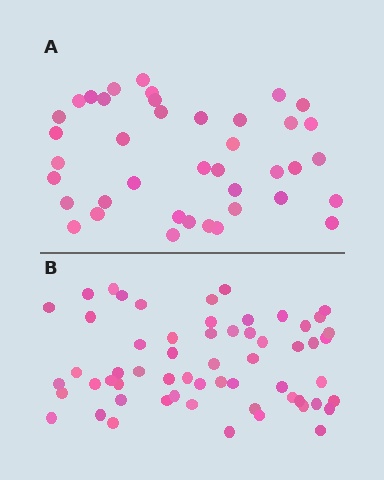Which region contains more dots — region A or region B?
Region B (the bottom region) has more dots.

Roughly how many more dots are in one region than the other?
Region B has approximately 20 more dots than region A.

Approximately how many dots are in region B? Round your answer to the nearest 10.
About 60 dots. (The exact count is 59, which rounds to 60.)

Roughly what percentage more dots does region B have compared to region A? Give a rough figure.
About 50% more.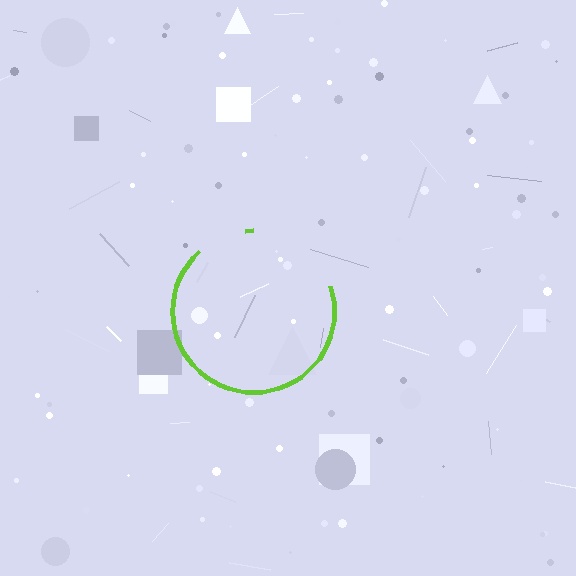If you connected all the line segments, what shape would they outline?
They would outline a circle.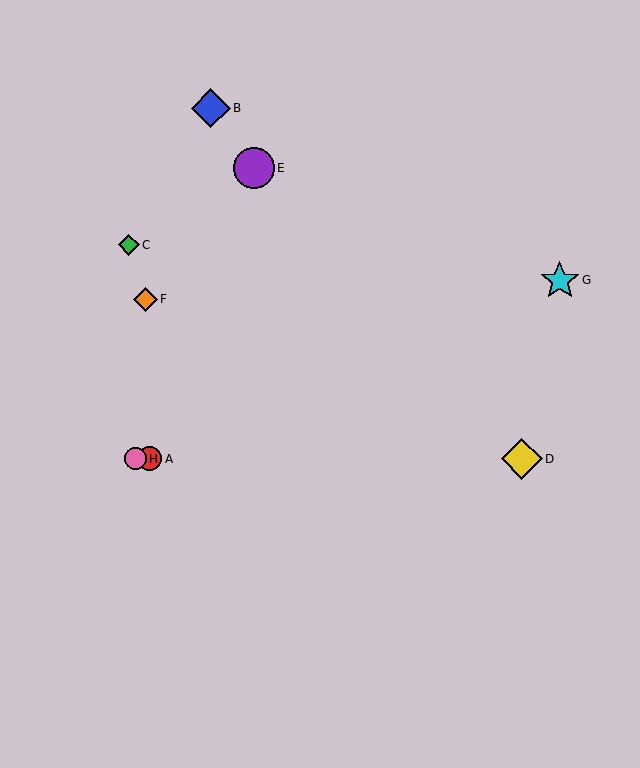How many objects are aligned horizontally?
3 objects (A, D, H) are aligned horizontally.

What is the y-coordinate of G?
Object G is at y≈280.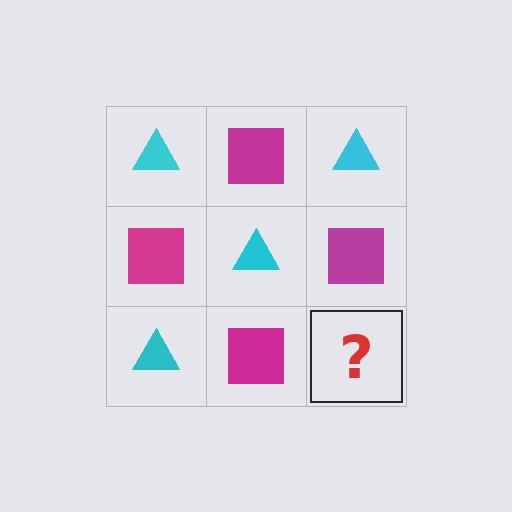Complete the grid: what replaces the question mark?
The question mark should be replaced with a cyan triangle.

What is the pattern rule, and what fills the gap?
The rule is that it alternates cyan triangle and magenta square in a checkerboard pattern. The gap should be filled with a cyan triangle.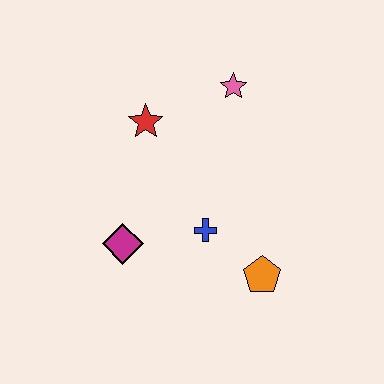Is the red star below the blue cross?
No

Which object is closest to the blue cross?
The orange pentagon is closest to the blue cross.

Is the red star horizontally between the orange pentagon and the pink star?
No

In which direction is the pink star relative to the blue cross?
The pink star is above the blue cross.